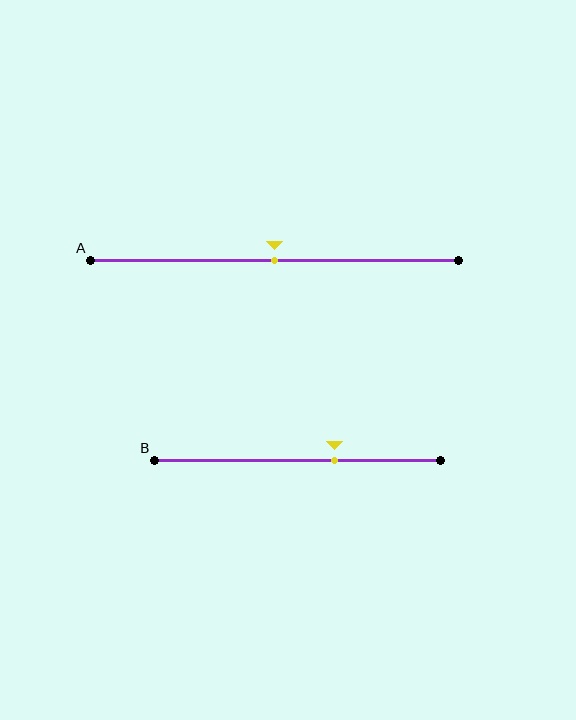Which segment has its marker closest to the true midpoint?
Segment A has its marker closest to the true midpoint.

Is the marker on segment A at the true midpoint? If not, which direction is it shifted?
Yes, the marker on segment A is at the true midpoint.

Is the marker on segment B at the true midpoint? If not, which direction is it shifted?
No, the marker on segment B is shifted to the right by about 13% of the segment length.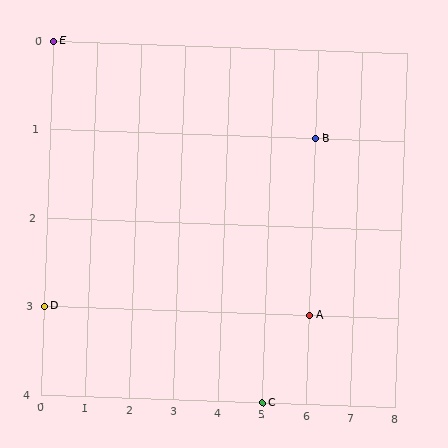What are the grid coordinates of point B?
Point B is at grid coordinates (6, 1).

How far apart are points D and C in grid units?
Points D and C are 5 columns and 1 row apart (about 5.1 grid units diagonally).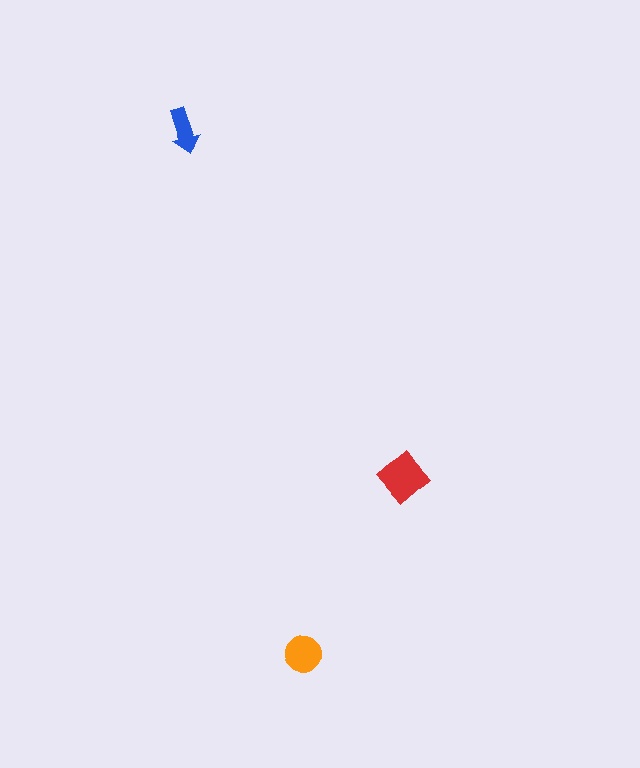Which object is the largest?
The red diamond.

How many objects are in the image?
There are 3 objects in the image.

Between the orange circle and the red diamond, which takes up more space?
The red diamond.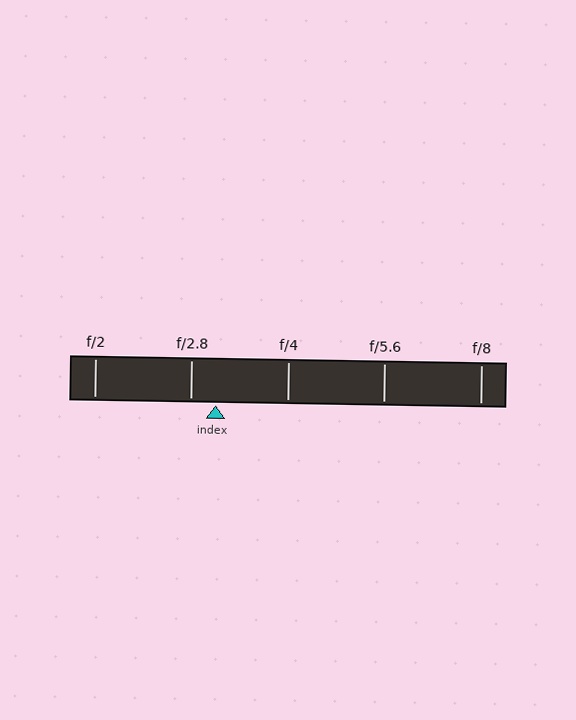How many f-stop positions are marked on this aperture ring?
There are 5 f-stop positions marked.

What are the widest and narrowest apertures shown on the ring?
The widest aperture shown is f/2 and the narrowest is f/8.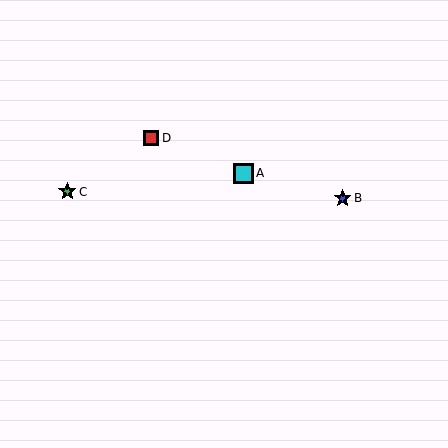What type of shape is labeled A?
Shape A is a cyan square.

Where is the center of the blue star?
The center of the blue star is at (343, 198).